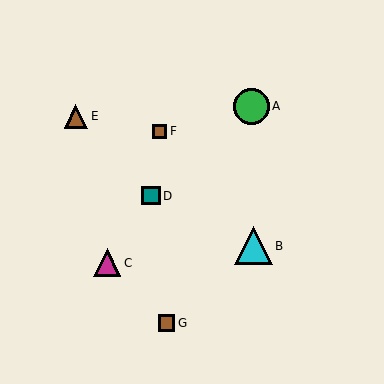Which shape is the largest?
The cyan triangle (labeled B) is the largest.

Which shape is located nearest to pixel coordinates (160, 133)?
The brown square (labeled F) at (159, 131) is nearest to that location.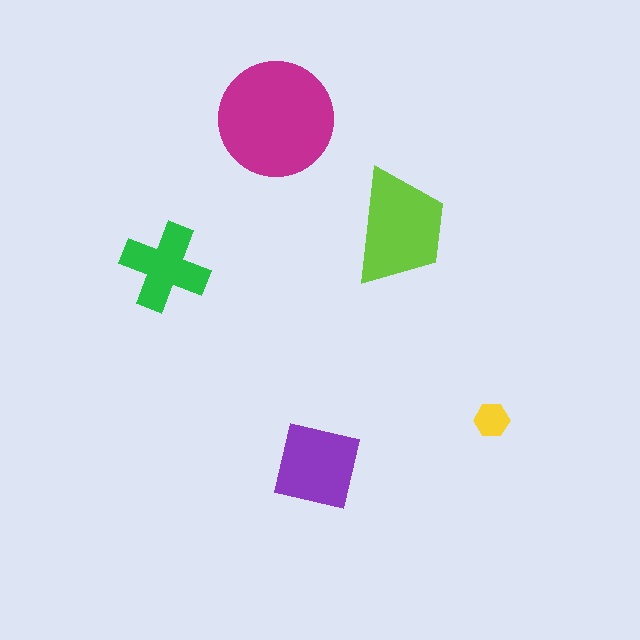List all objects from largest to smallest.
The magenta circle, the lime trapezoid, the purple square, the green cross, the yellow hexagon.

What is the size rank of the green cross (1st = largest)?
4th.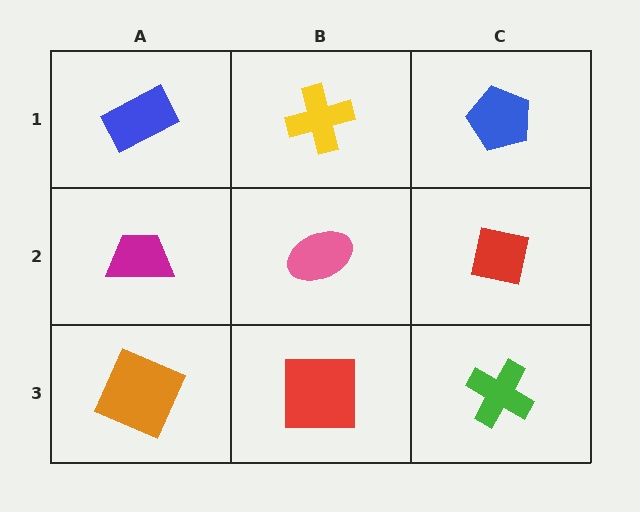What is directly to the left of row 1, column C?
A yellow cross.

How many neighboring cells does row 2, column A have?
3.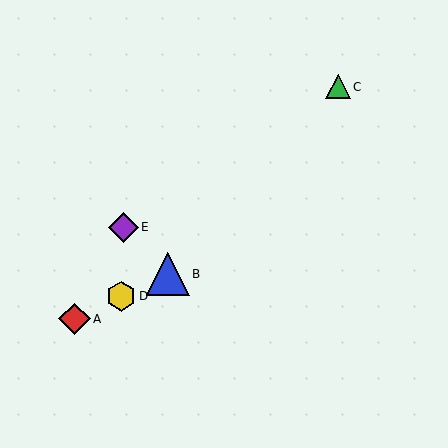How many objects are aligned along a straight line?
3 objects (A, B, D) are aligned along a straight line.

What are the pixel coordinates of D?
Object D is at (121, 296).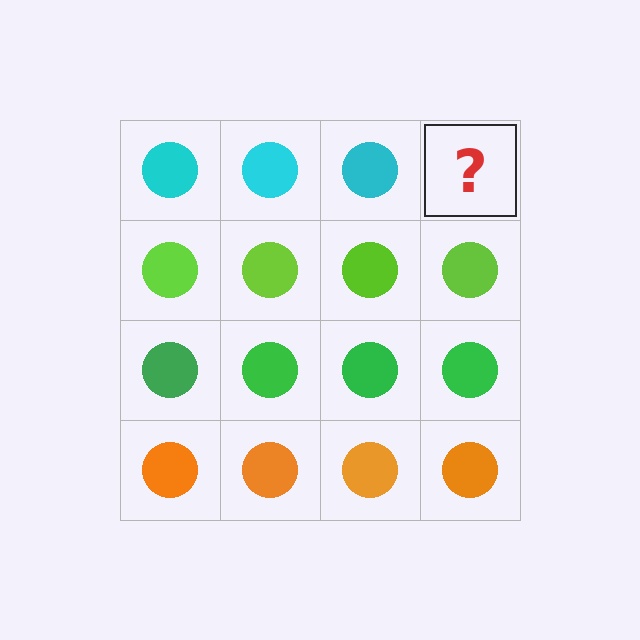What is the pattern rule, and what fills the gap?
The rule is that each row has a consistent color. The gap should be filled with a cyan circle.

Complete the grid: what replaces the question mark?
The question mark should be replaced with a cyan circle.